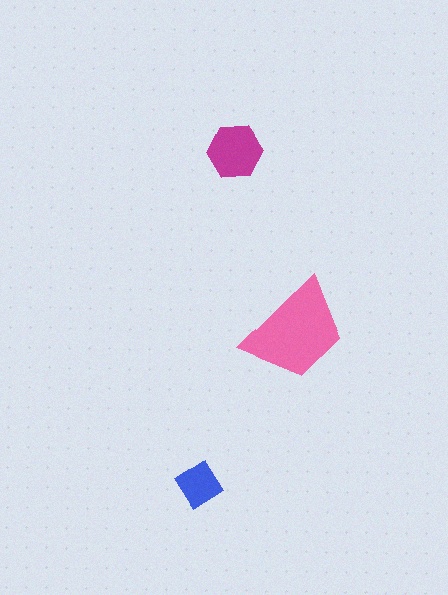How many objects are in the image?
There are 3 objects in the image.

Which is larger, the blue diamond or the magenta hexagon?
The magenta hexagon.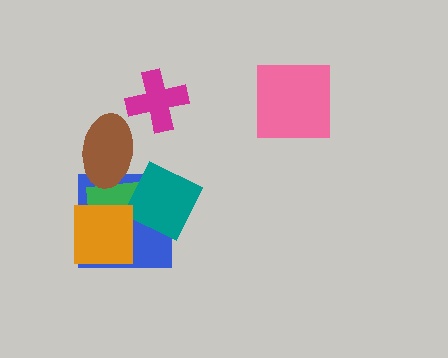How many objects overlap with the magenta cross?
0 objects overlap with the magenta cross.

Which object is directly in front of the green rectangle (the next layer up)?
The teal diamond is directly in front of the green rectangle.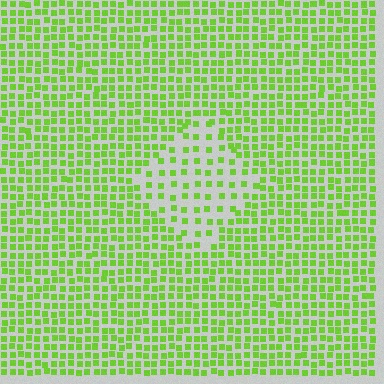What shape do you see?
I see a diamond.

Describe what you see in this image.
The image contains small lime elements arranged at two different densities. A diamond-shaped region is visible where the elements are less densely packed than the surrounding area.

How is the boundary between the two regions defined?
The boundary is defined by a change in element density (approximately 2.0x ratio). All elements are the same color, size, and shape.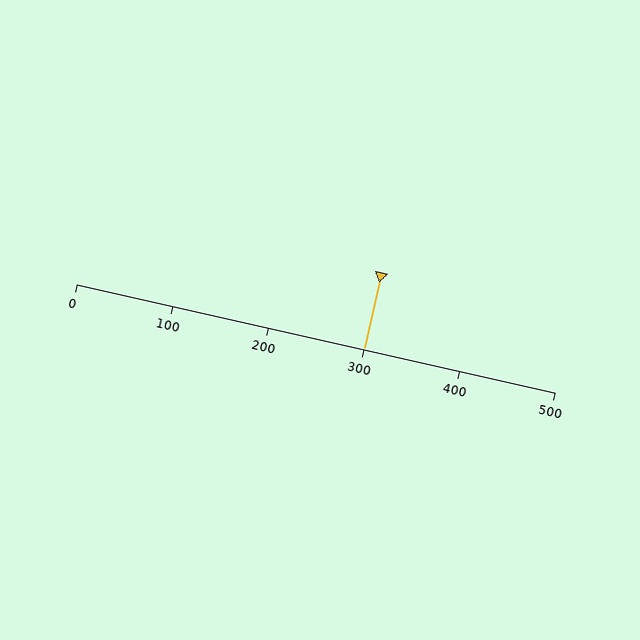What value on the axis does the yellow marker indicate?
The marker indicates approximately 300.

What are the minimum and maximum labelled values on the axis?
The axis runs from 0 to 500.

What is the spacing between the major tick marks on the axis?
The major ticks are spaced 100 apart.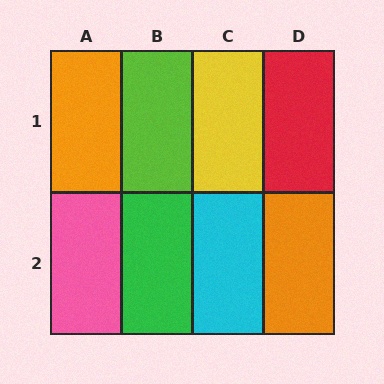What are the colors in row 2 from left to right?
Pink, green, cyan, orange.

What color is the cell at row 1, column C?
Yellow.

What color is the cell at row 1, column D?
Red.